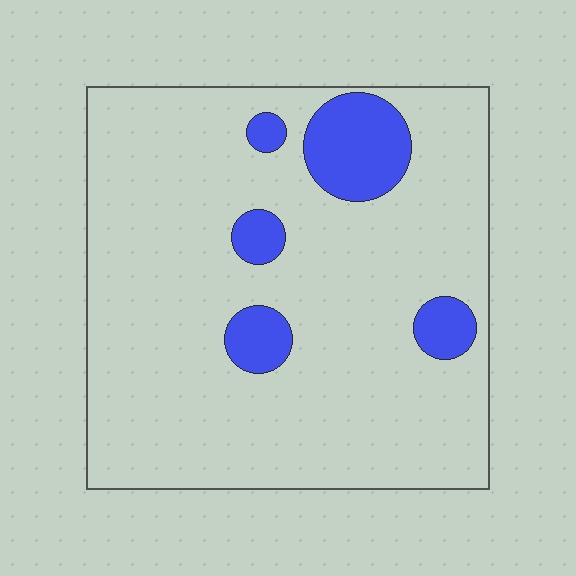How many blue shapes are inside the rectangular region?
5.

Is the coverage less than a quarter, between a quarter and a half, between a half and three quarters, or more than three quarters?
Less than a quarter.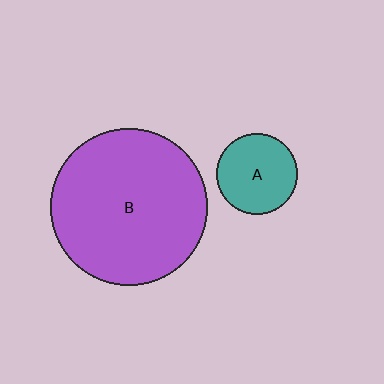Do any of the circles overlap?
No, none of the circles overlap.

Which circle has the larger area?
Circle B (purple).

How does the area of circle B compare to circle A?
Approximately 3.8 times.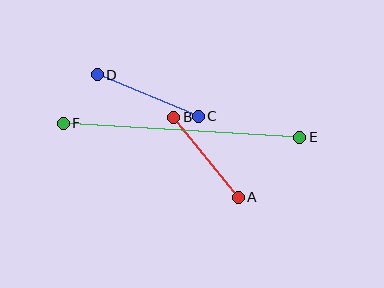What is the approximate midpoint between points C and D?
The midpoint is at approximately (148, 96) pixels.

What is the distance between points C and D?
The distance is approximately 109 pixels.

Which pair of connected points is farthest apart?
Points E and F are farthest apart.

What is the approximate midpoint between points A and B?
The midpoint is at approximately (206, 157) pixels.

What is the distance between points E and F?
The distance is approximately 237 pixels.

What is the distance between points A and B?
The distance is approximately 103 pixels.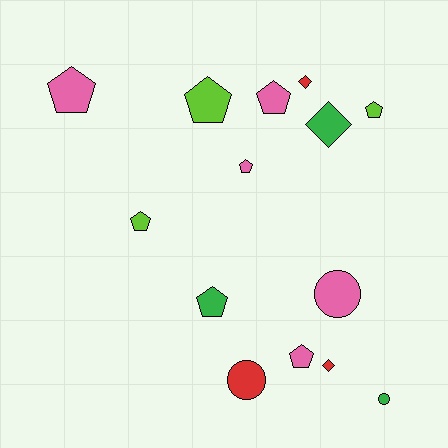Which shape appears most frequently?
Pentagon, with 8 objects.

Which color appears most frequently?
Pink, with 5 objects.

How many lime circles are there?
There are no lime circles.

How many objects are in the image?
There are 14 objects.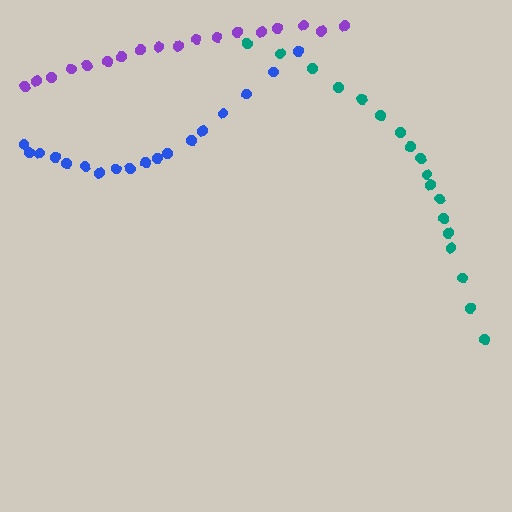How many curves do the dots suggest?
There are 3 distinct paths.